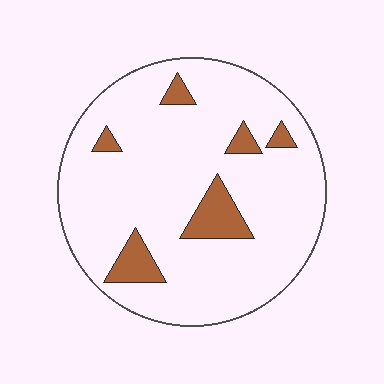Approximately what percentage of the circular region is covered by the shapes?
Approximately 10%.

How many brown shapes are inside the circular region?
6.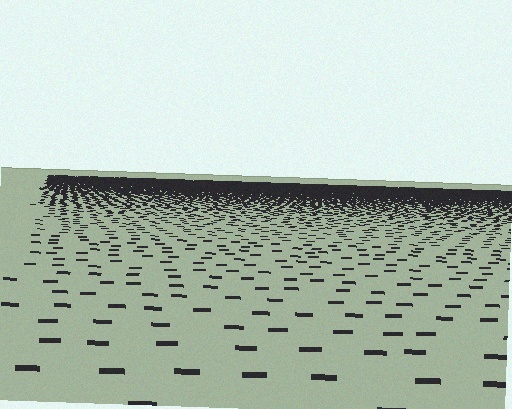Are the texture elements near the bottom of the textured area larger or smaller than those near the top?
Larger. Near the bottom, elements are closer to the viewer and appear at a bigger on-screen size.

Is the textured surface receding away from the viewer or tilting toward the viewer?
The surface is receding away from the viewer. Texture elements get smaller and denser toward the top.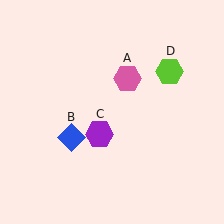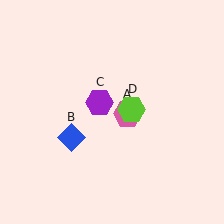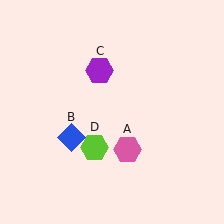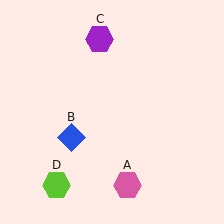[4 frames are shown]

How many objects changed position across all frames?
3 objects changed position: pink hexagon (object A), purple hexagon (object C), lime hexagon (object D).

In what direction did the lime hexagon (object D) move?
The lime hexagon (object D) moved down and to the left.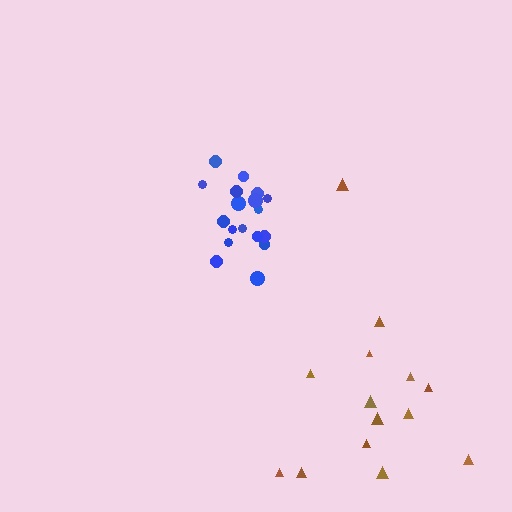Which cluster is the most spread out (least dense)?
Brown.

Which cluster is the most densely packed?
Blue.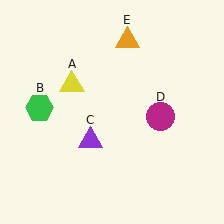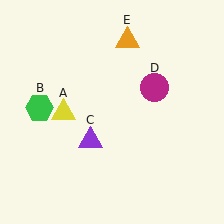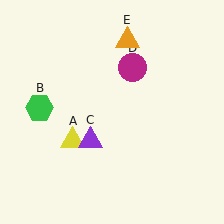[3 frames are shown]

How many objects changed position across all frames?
2 objects changed position: yellow triangle (object A), magenta circle (object D).